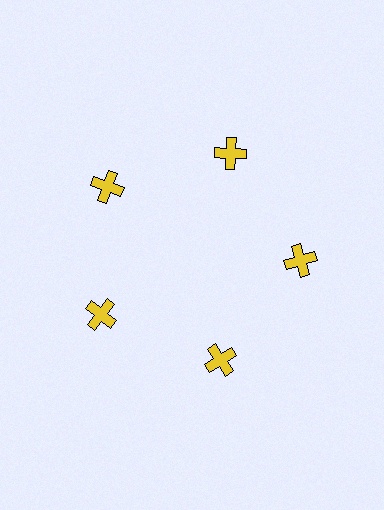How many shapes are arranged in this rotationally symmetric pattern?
There are 5 shapes, arranged in 5 groups of 1.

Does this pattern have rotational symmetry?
Yes, this pattern has 5-fold rotational symmetry. It looks the same after rotating 72 degrees around the center.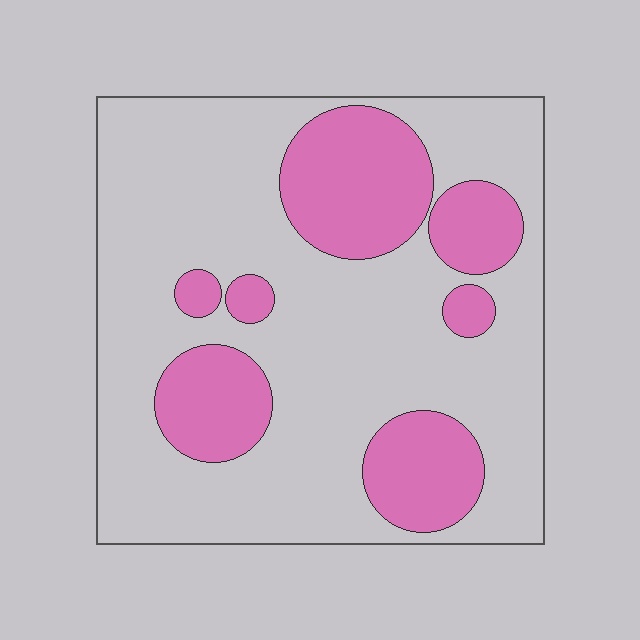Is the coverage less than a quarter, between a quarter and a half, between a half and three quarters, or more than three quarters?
Between a quarter and a half.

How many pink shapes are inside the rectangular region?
7.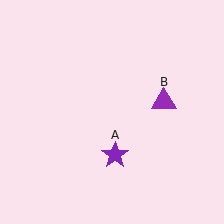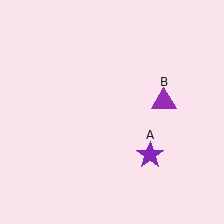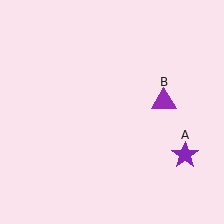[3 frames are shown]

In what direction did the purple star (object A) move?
The purple star (object A) moved right.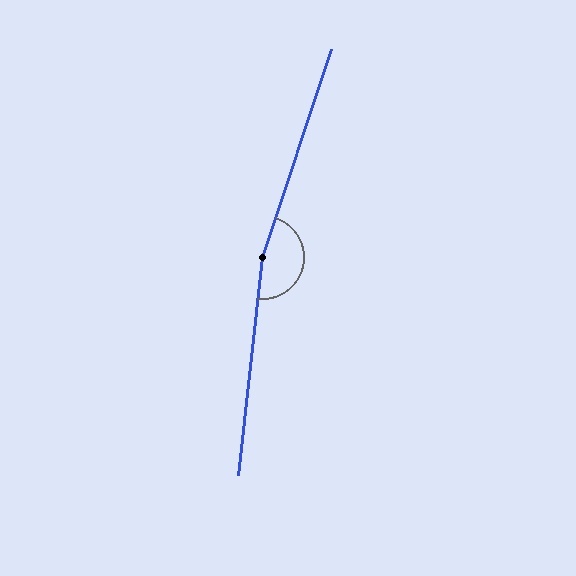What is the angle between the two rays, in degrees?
Approximately 168 degrees.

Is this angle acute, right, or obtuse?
It is obtuse.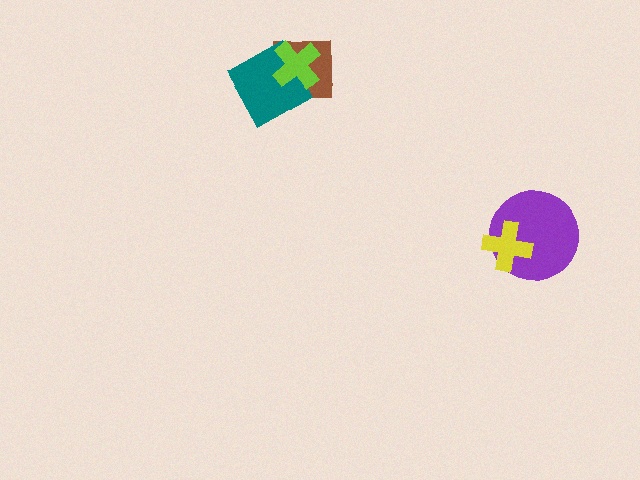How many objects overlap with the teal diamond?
2 objects overlap with the teal diamond.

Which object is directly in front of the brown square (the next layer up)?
The teal diamond is directly in front of the brown square.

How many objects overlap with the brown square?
2 objects overlap with the brown square.